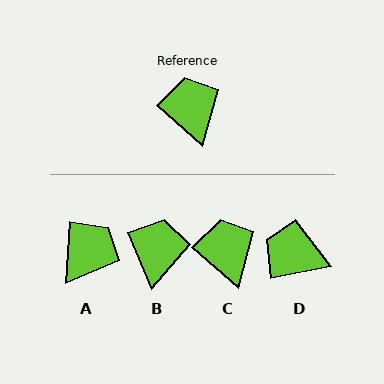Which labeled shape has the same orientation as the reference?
C.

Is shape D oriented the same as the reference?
No, it is off by about 53 degrees.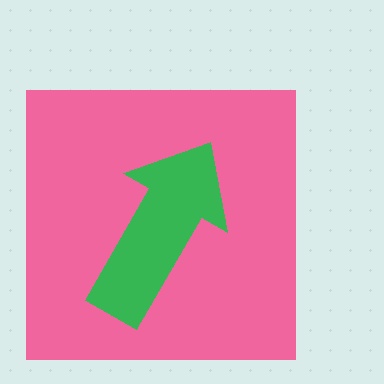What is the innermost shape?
The green arrow.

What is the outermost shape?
The pink square.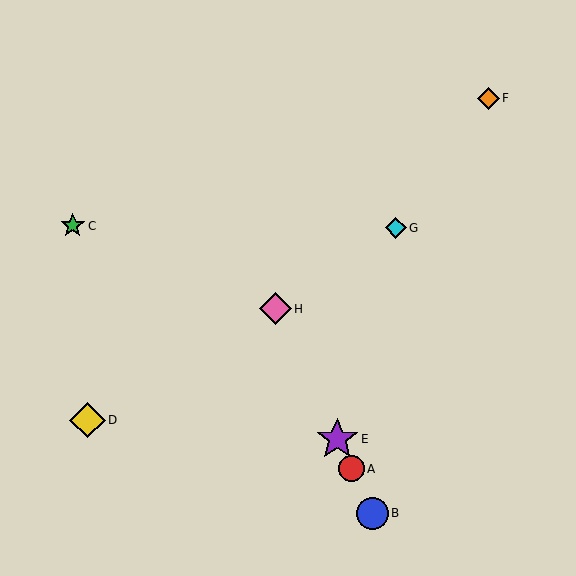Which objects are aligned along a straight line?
Objects A, B, E, H are aligned along a straight line.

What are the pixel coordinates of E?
Object E is at (337, 439).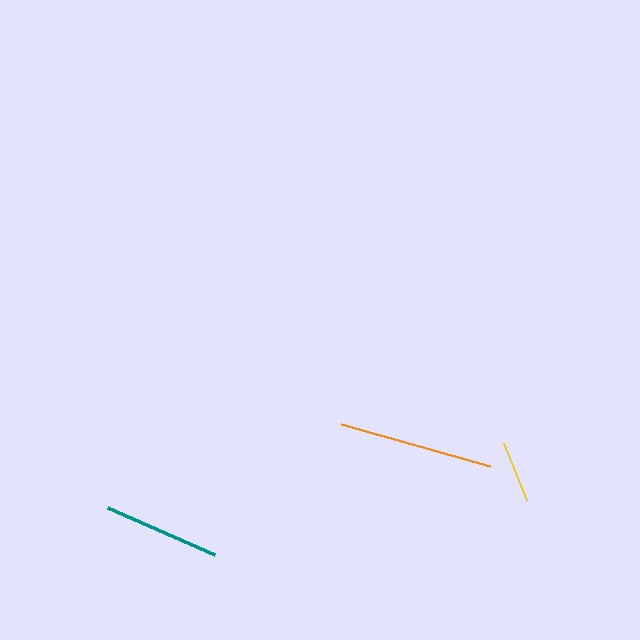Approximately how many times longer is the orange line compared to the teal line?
The orange line is approximately 1.3 times the length of the teal line.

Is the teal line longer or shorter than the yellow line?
The teal line is longer than the yellow line.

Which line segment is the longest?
The orange line is the longest at approximately 154 pixels.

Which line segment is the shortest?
The yellow line is the shortest at approximately 61 pixels.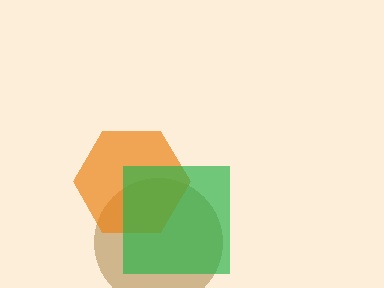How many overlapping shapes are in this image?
There are 3 overlapping shapes in the image.